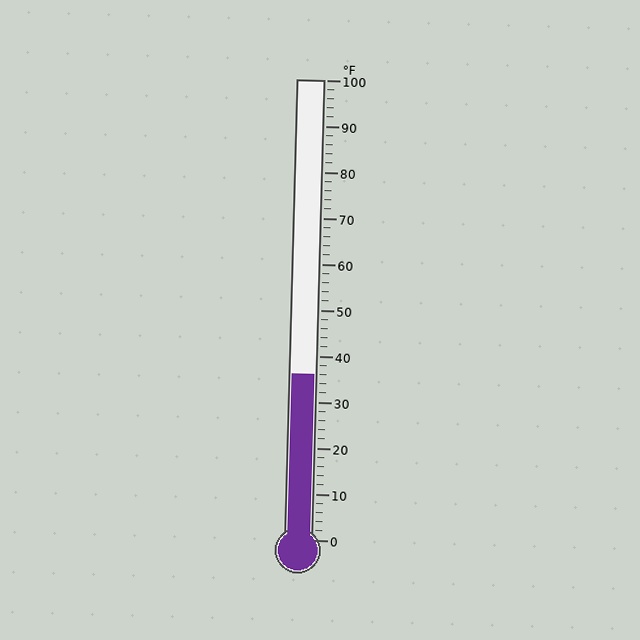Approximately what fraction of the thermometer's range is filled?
The thermometer is filled to approximately 35% of its range.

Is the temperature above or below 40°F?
The temperature is below 40°F.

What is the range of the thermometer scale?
The thermometer scale ranges from 0°F to 100°F.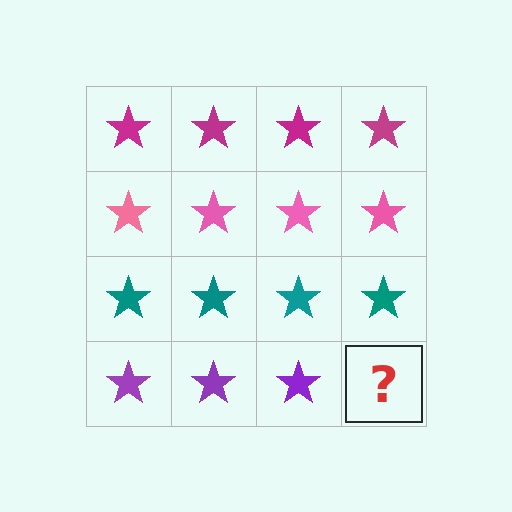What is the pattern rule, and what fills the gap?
The rule is that each row has a consistent color. The gap should be filled with a purple star.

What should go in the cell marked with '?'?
The missing cell should contain a purple star.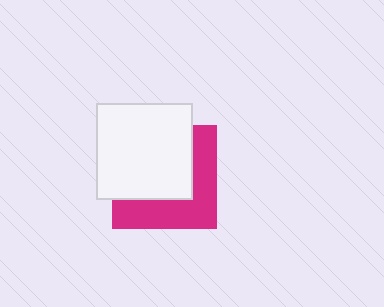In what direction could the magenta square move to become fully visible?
The magenta square could move toward the lower-right. That would shift it out from behind the white square entirely.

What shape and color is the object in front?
The object in front is a white square.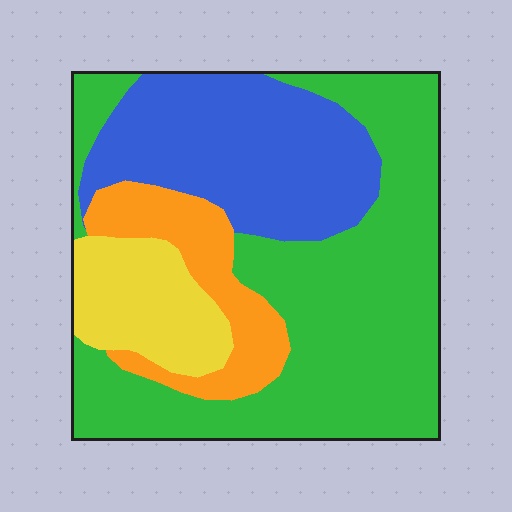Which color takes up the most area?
Green, at roughly 50%.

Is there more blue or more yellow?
Blue.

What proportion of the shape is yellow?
Yellow takes up about one eighth (1/8) of the shape.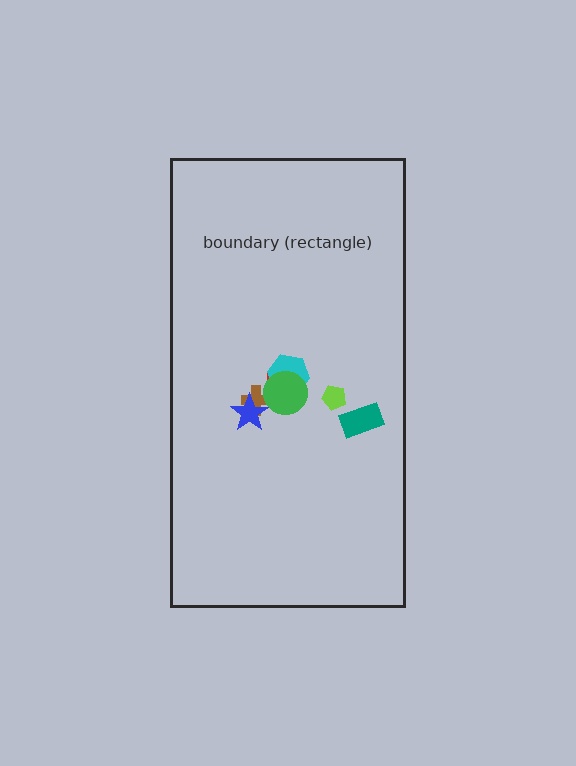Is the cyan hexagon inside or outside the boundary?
Inside.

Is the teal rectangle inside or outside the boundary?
Inside.